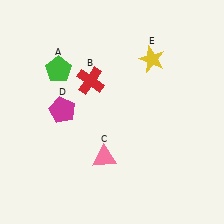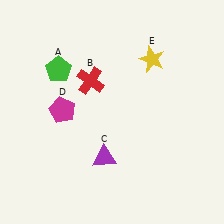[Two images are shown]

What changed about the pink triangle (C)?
In Image 1, C is pink. In Image 2, it changed to purple.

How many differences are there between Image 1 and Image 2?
There is 1 difference between the two images.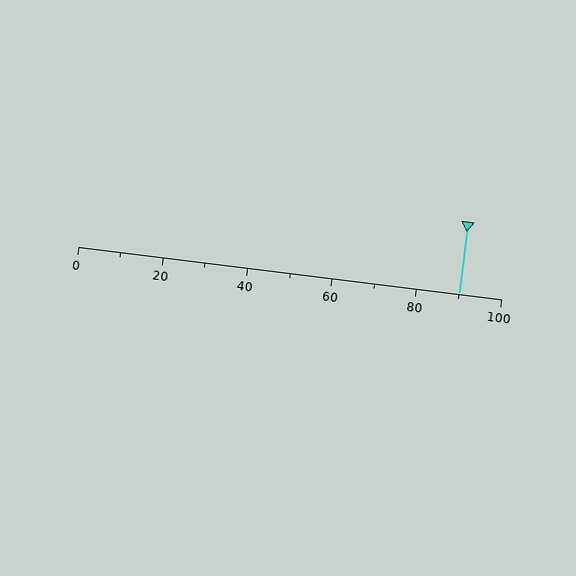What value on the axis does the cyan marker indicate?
The marker indicates approximately 90.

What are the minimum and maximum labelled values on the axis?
The axis runs from 0 to 100.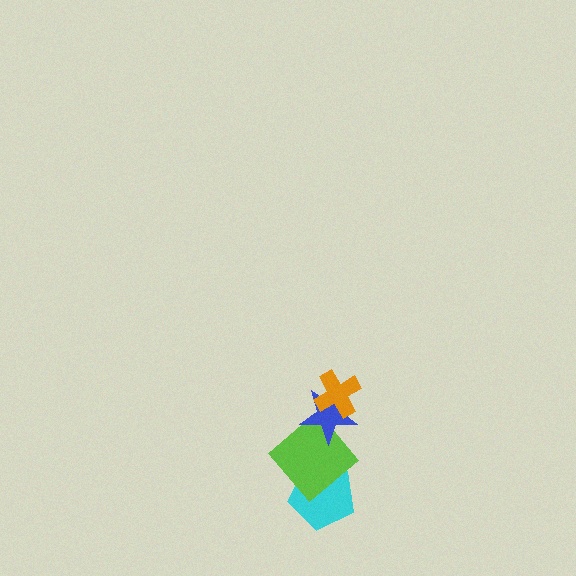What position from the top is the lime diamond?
The lime diamond is 3rd from the top.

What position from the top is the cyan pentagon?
The cyan pentagon is 4th from the top.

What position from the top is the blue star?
The blue star is 2nd from the top.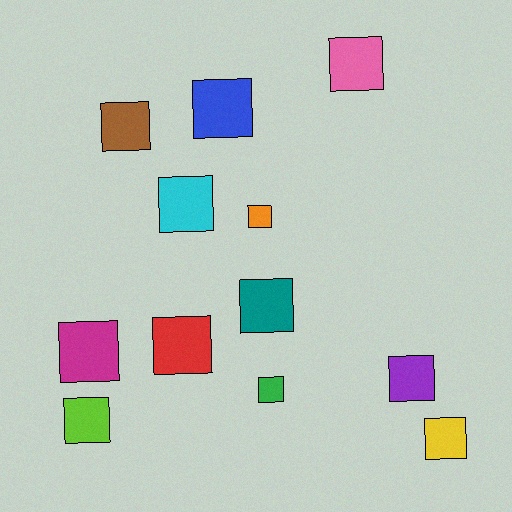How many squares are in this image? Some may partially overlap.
There are 12 squares.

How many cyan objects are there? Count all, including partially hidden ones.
There is 1 cyan object.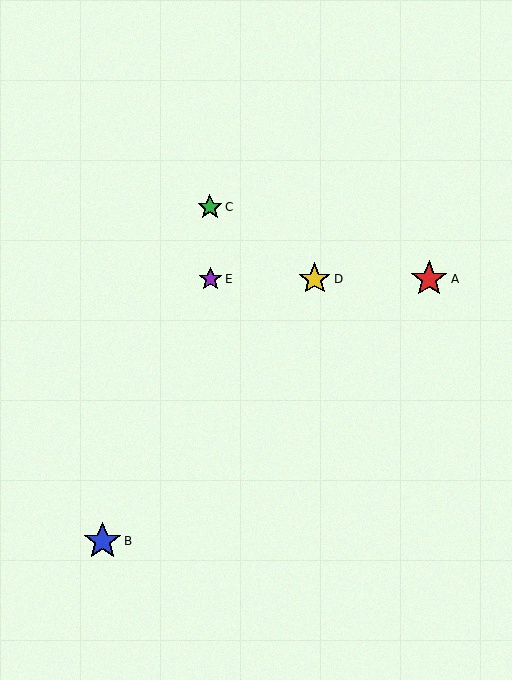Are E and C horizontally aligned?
No, E is at y≈279 and C is at y≈207.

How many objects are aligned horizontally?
3 objects (A, D, E) are aligned horizontally.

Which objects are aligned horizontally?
Objects A, D, E are aligned horizontally.